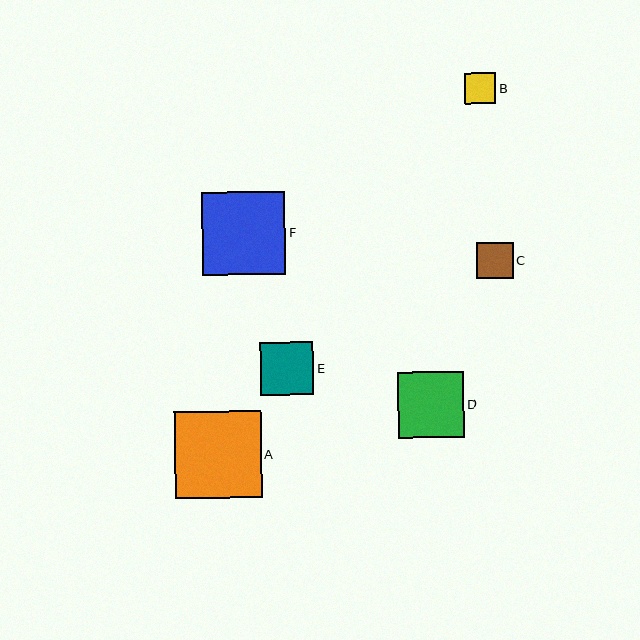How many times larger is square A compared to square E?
Square A is approximately 1.6 times the size of square E.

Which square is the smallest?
Square B is the smallest with a size of approximately 31 pixels.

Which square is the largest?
Square A is the largest with a size of approximately 87 pixels.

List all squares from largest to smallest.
From largest to smallest: A, F, D, E, C, B.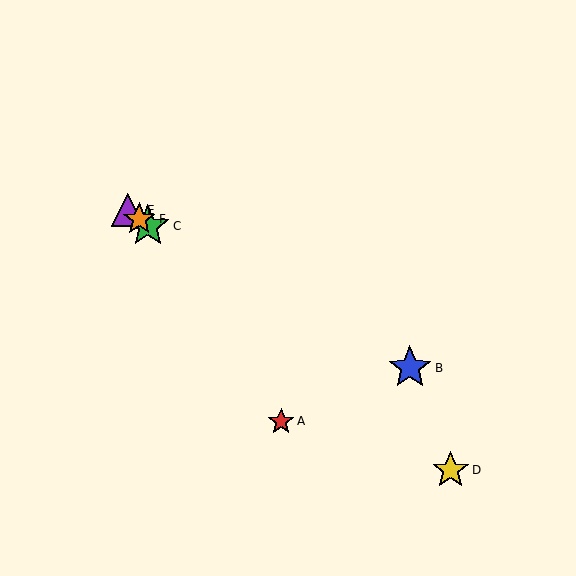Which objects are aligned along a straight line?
Objects C, D, E, F are aligned along a straight line.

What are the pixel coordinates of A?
Object A is at (281, 421).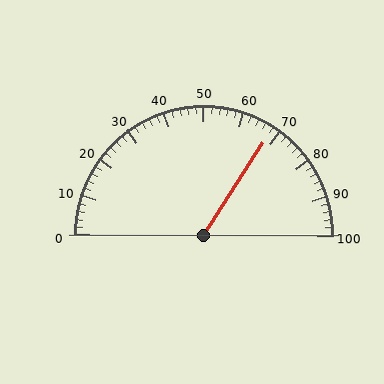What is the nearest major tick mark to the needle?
The nearest major tick mark is 70.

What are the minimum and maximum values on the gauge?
The gauge ranges from 0 to 100.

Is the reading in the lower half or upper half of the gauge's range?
The reading is in the upper half of the range (0 to 100).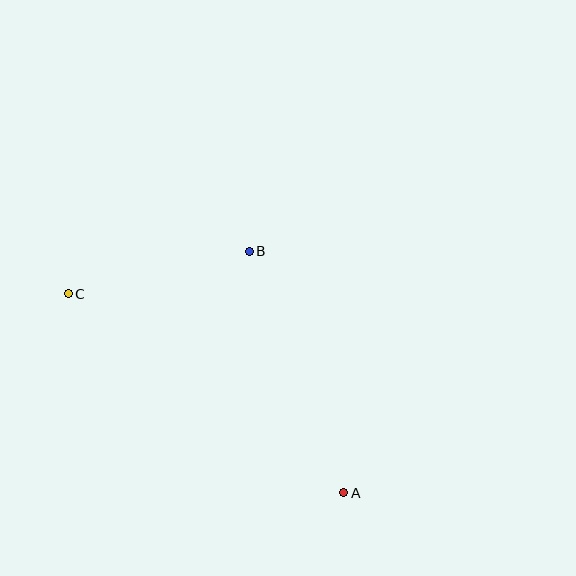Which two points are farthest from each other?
Points A and C are farthest from each other.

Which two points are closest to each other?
Points B and C are closest to each other.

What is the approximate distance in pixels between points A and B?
The distance between A and B is approximately 259 pixels.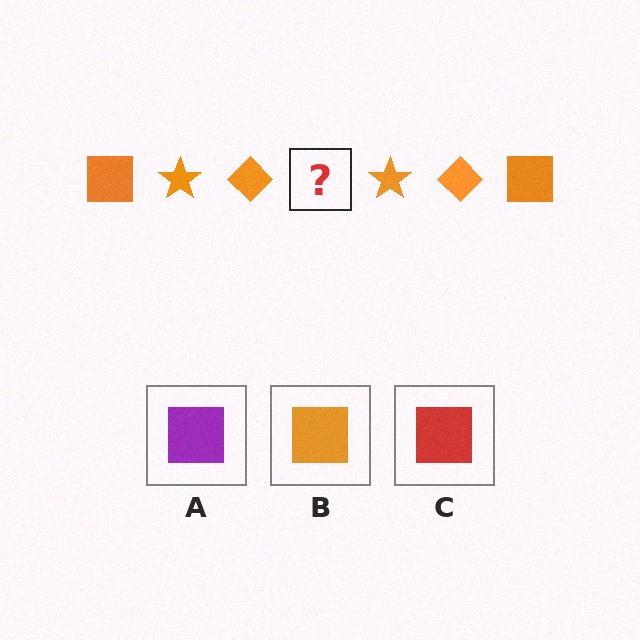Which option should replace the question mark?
Option B.